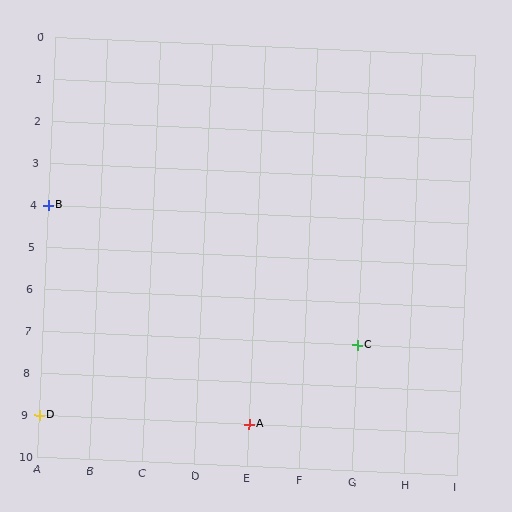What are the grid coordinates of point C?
Point C is at grid coordinates (G, 7).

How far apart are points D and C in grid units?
Points D and C are 6 columns and 2 rows apart (about 6.3 grid units diagonally).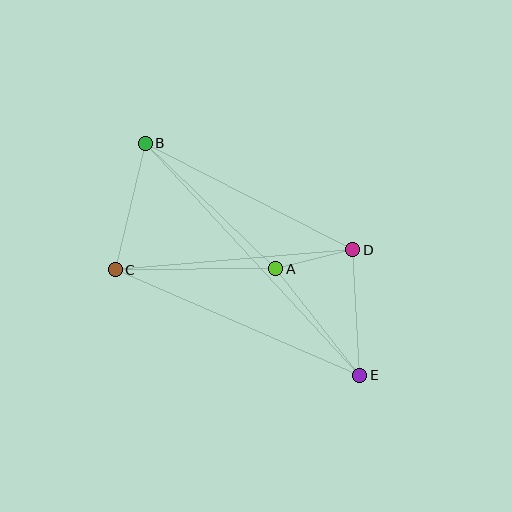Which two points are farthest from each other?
Points B and E are farthest from each other.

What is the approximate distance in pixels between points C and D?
The distance between C and D is approximately 238 pixels.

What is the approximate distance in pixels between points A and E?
The distance between A and E is approximately 135 pixels.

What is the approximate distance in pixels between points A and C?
The distance between A and C is approximately 161 pixels.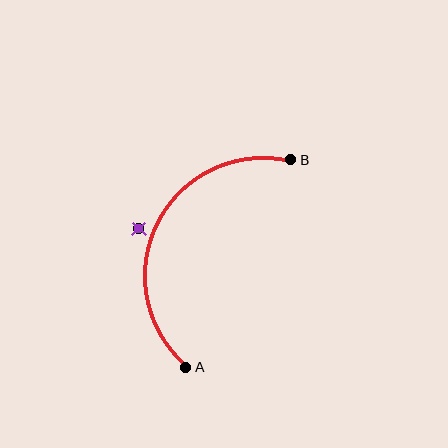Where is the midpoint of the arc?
The arc midpoint is the point on the curve farthest from the straight line joining A and B. It sits to the left of that line.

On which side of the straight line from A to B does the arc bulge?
The arc bulges to the left of the straight line connecting A and B.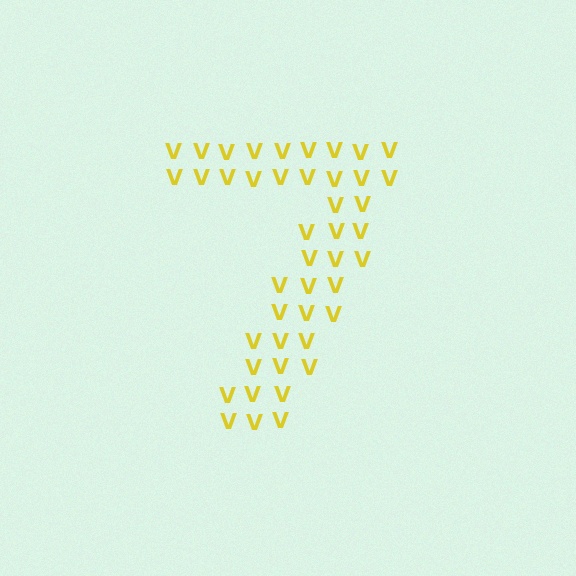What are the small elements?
The small elements are letter V's.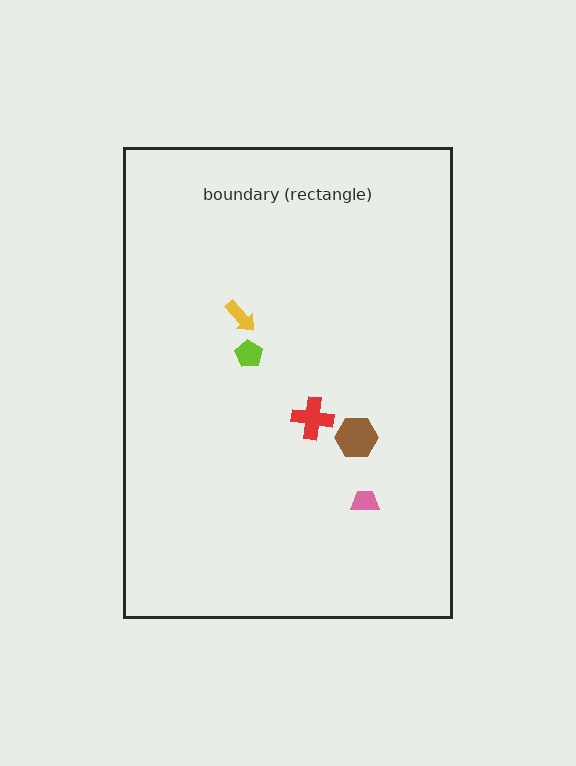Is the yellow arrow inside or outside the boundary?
Inside.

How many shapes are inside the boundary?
5 inside, 0 outside.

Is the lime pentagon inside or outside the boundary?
Inside.